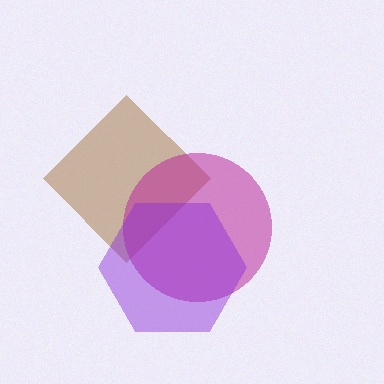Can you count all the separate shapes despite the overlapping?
Yes, there are 3 separate shapes.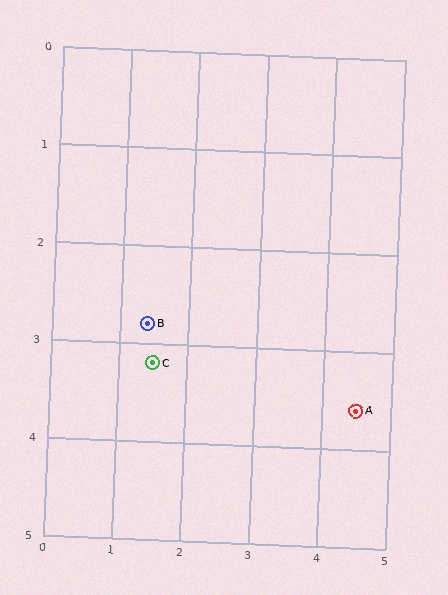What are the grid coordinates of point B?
Point B is at approximately (1.4, 2.8).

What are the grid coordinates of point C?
Point C is at approximately (1.5, 3.2).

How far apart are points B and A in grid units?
Points B and A are about 3.2 grid units apart.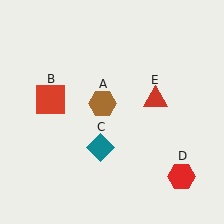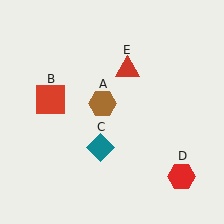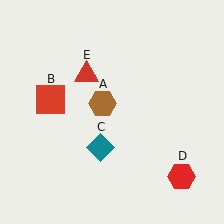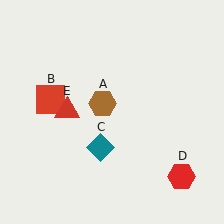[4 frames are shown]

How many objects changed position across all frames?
1 object changed position: red triangle (object E).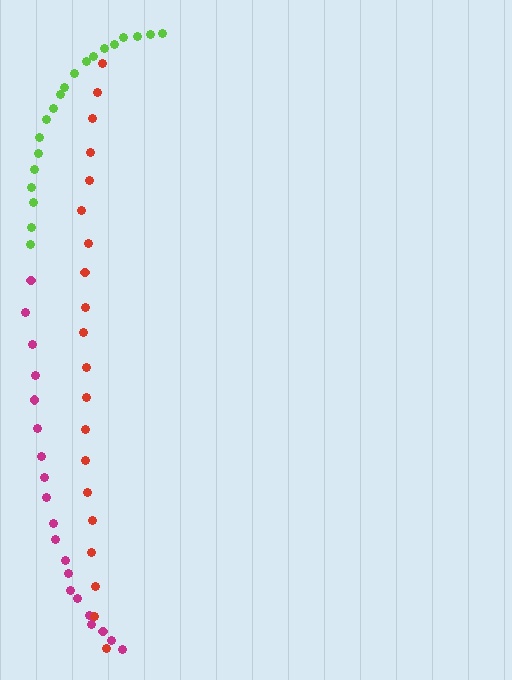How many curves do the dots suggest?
There are 3 distinct paths.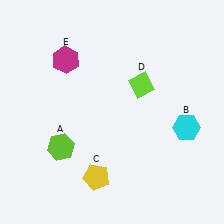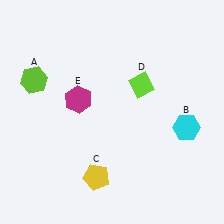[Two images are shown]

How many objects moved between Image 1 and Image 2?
2 objects moved between the two images.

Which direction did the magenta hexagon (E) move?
The magenta hexagon (E) moved down.